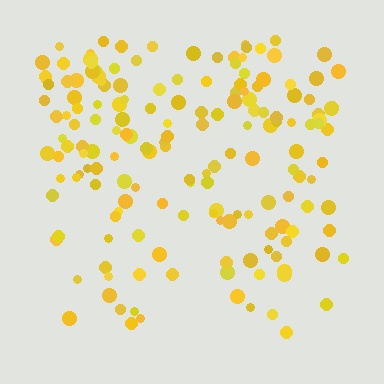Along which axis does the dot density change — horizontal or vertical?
Vertical.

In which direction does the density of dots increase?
From bottom to top, with the top side densest.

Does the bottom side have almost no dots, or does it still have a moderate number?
Still a moderate number, just noticeably fewer than the top.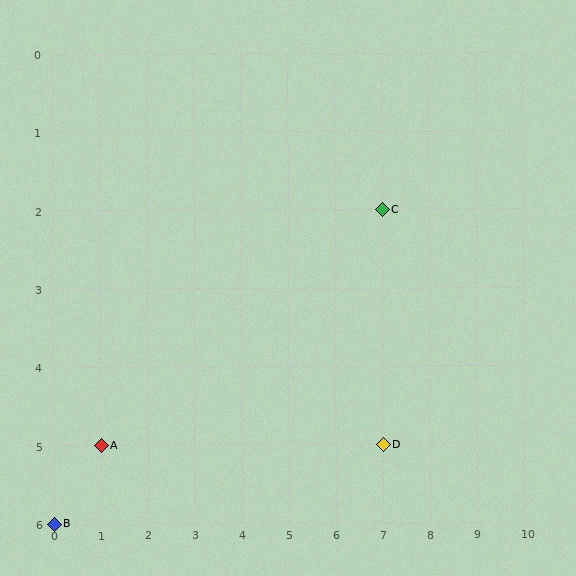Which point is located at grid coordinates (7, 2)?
Point C is at (7, 2).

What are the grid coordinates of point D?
Point D is at grid coordinates (7, 5).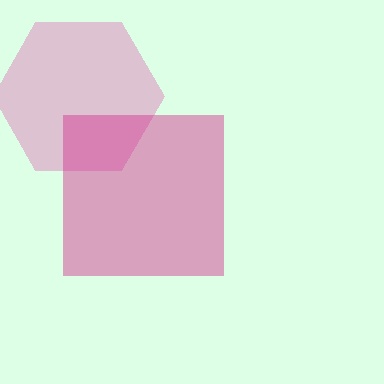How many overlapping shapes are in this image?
There are 2 overlapping shapes in the image.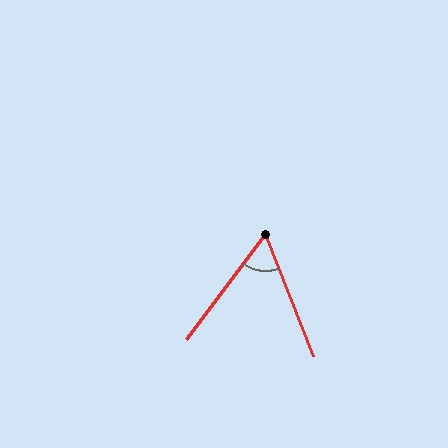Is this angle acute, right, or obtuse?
It is acute.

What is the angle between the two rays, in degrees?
Approximately 58 degrees.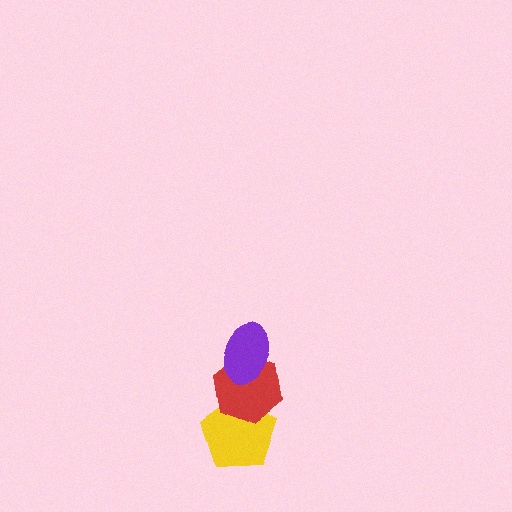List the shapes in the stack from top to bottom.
From top to bottom: the purple ellipse, the red hexagon, the yellow pentagon.